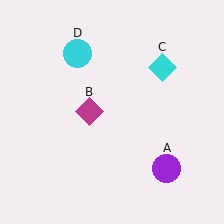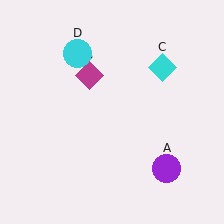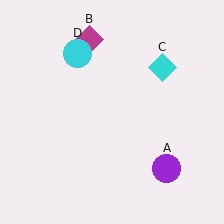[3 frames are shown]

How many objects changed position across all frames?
1 object changed position: magenta diamond (object B).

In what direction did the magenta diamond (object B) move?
The magenta diamond (object B) moved up.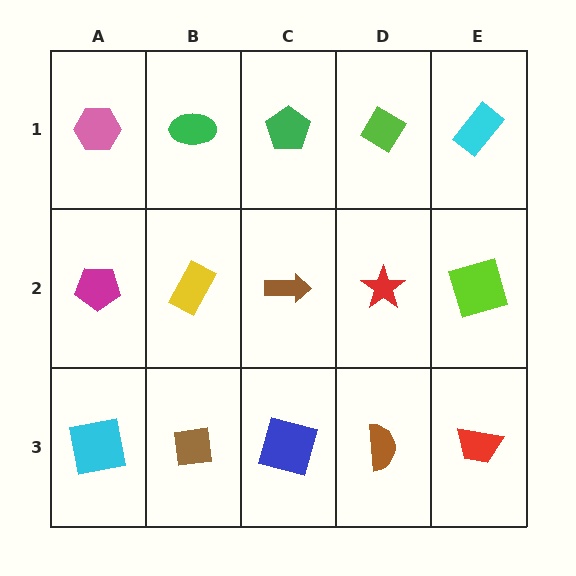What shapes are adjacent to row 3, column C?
A brown arrow (row 2, column C), a brown square (row 3, column B), a brown semicircle (row 3, column D).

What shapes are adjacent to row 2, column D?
A lime diamond (row 1, column D), a brown semicircle (row 3, column D), a brown arrow (row 2, column C), a lime square (row 2, column E).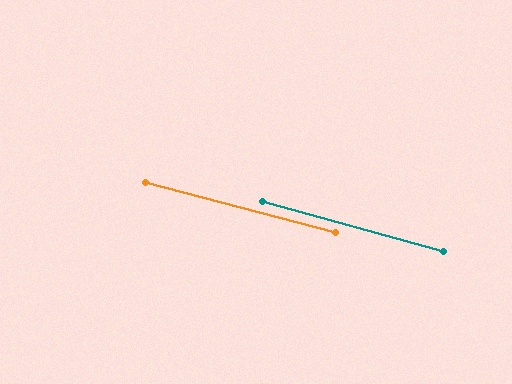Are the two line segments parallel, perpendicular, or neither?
Parallel — their directions differ by only 0.5°.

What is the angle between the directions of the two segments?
Approximately 1 degree.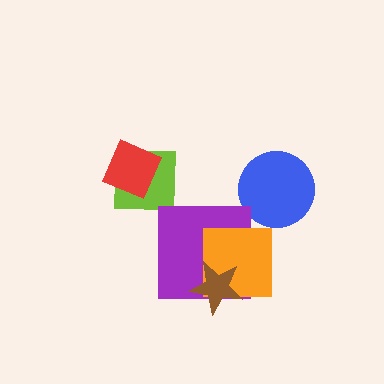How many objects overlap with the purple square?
2 objects overlap with the purple square.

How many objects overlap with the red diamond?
1 object overlaps with the red diamond.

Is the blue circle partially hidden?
No, no other shape covers it.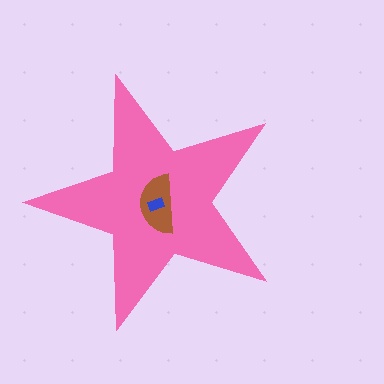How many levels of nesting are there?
3.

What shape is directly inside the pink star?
The brown semicircle.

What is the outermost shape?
The pink star.